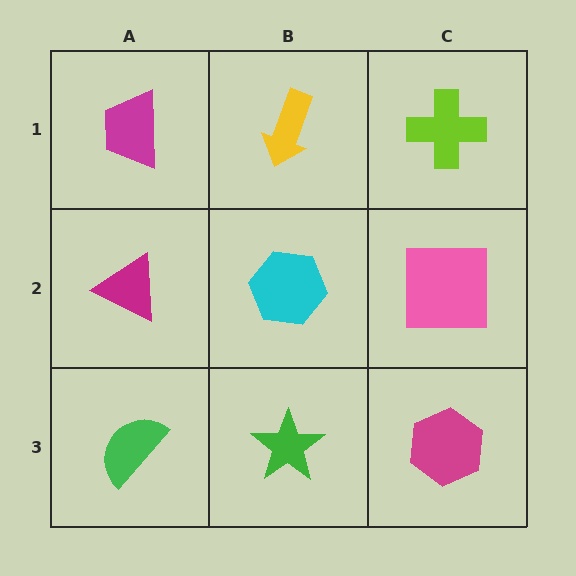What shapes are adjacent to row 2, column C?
A lime cross (row 1, column C), a magenta hexagon (row 3, column C), a cyan hexagon (row 2, column B).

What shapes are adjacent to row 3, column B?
A cyan hexagon (row 2, column B), a green semicircle (row 3, column A), a magenta hexagon (row 3, column C).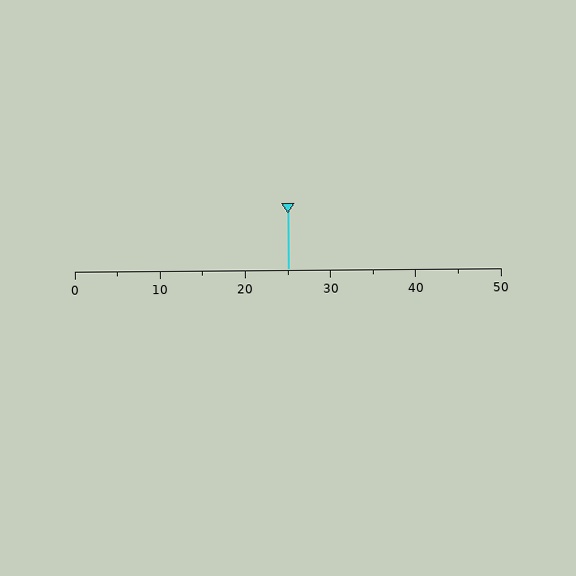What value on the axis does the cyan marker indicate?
The marker indicates approximately 25.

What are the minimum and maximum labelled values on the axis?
The axis runs from 0 to 50.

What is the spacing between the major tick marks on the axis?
The major ticks are spaced 10 apart.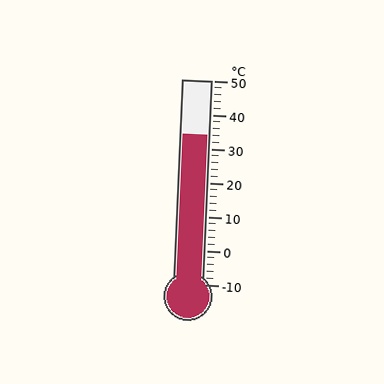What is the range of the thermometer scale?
The thermometer scale ranges from -10°C to 50°C.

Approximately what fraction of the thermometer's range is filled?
The thermometer is filled to approximately 75% of its range.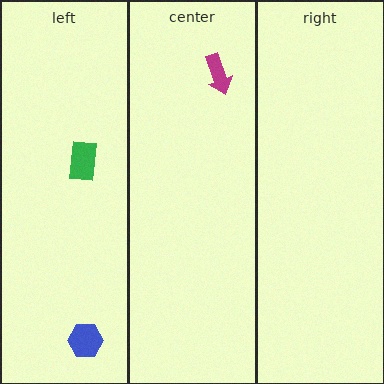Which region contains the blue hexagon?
The left region.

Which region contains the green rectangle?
The left region.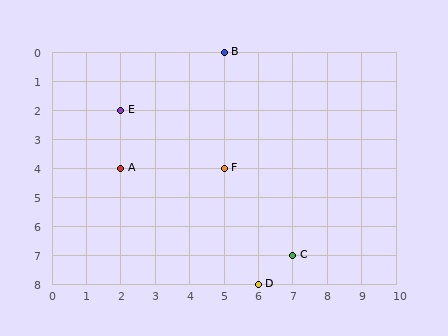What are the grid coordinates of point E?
Point E is at grid coordinates (2, 2).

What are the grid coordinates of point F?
Point F is at grid coordinates (5, 4).